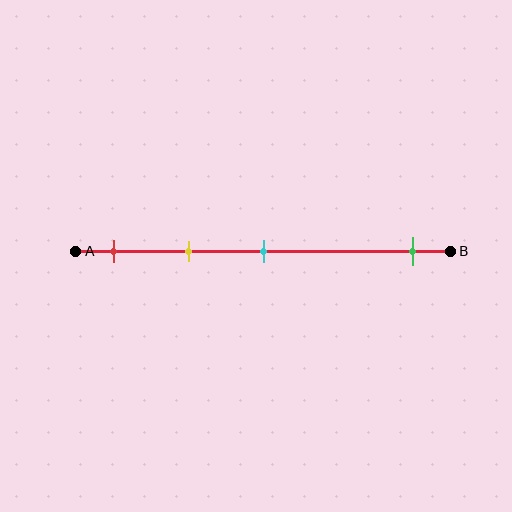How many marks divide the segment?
There are 4 marks dividing the segment.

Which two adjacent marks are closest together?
The red and yellow marks are the closest adjacent pair.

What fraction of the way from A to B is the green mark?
The green mark is approximately 90% (0.9) of the way from A to B.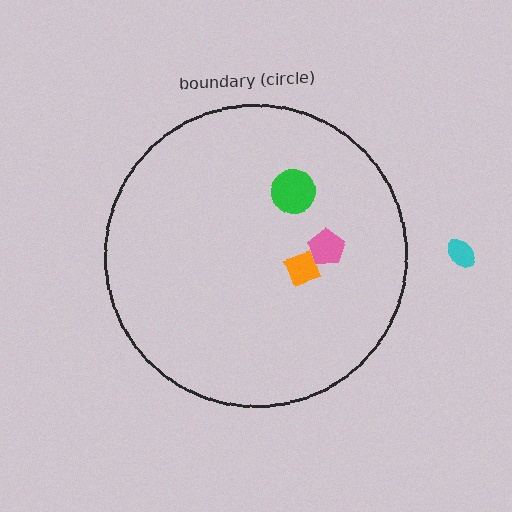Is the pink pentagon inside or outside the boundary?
Inside.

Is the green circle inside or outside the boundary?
Inside.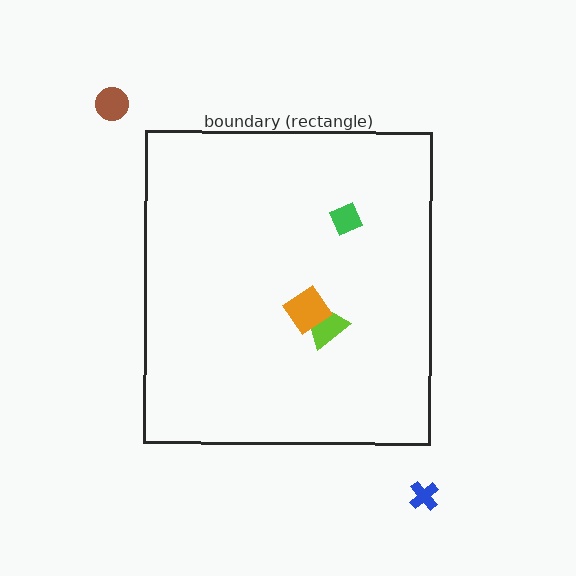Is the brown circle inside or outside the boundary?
Outside.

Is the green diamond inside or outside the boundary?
Inside.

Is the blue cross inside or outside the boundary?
Outside.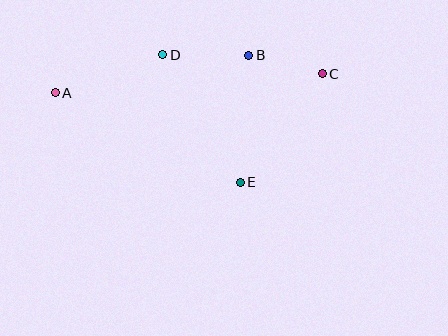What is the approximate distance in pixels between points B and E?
The distance between B and E is approximately 127 pixels.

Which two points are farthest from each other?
Points A and C are farthest from each other.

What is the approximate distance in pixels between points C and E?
The distance between C and E is approximately 136 pixels.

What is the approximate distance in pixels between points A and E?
The distance between A and E is approximately 205 pixels.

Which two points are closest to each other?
Points B and C are closest to each other.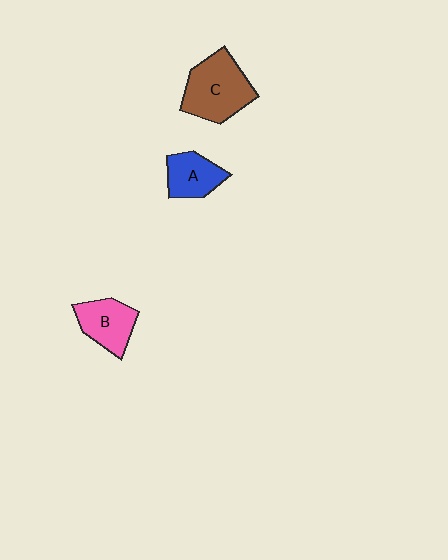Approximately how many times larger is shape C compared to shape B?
Approximately 1.5 times.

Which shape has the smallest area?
Shape A (blue).